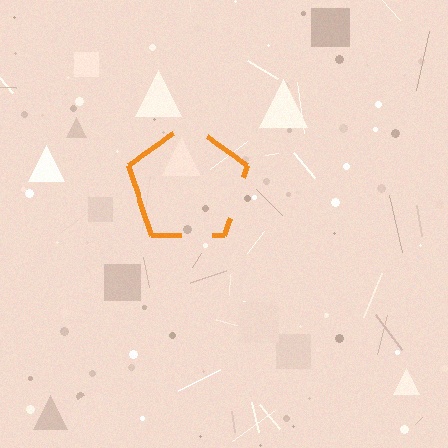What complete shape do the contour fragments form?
The contour fragments form a pentagon.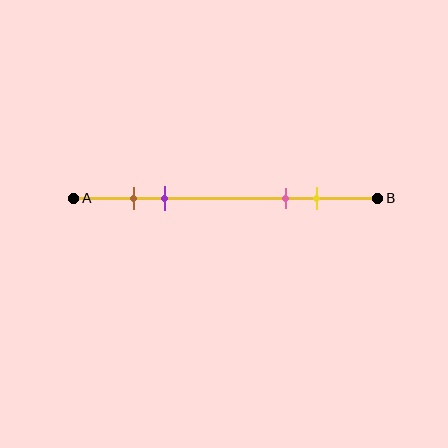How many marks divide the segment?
There are 4 marks dividing the segment.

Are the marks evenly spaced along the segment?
No, the marks are not evenly spaced.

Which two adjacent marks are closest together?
The brown and purple marks are the closest adjacent pair.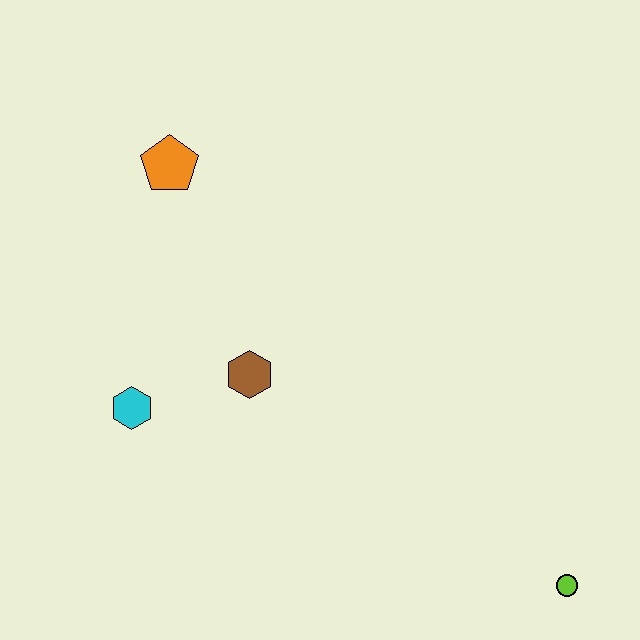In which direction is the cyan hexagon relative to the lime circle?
The cyan hexagon is to the left of the lime circle.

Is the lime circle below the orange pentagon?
Yes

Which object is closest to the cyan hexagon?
The brown hexagon is closest to the cyan hexagon.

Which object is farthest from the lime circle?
The orange pentagon is farthest from the lime circle.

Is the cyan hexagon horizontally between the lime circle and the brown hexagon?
No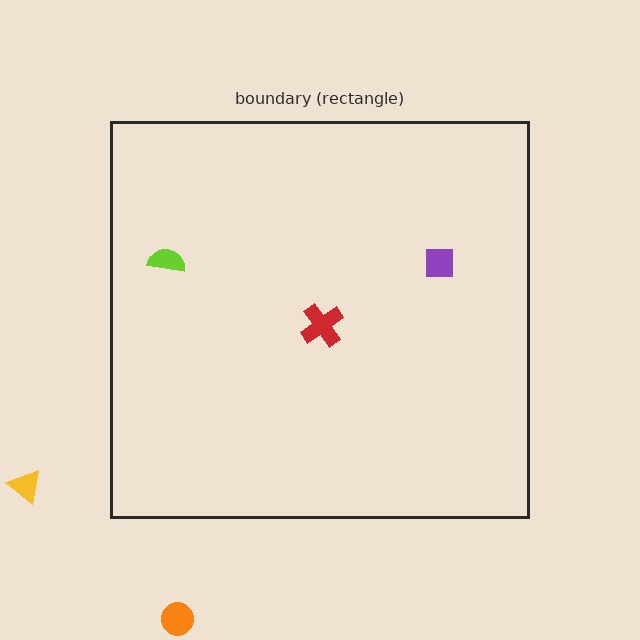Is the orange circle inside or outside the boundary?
Outside.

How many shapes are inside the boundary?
3 inside, 2 outside.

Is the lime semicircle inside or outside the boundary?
Inside.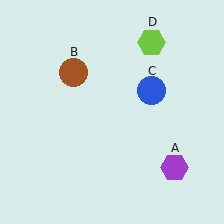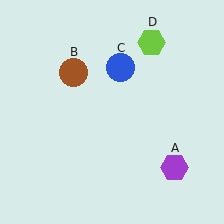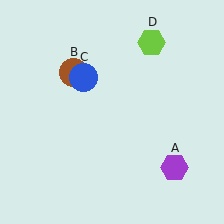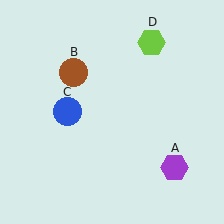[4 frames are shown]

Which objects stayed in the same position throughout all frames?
Purple hexagon (object A) and brown circle (object B) and lime hexagon (object D) remained stationary.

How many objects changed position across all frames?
1 object changed position: blue circle (object C).